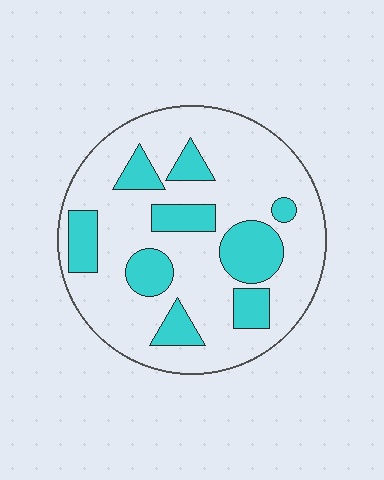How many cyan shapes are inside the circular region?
9.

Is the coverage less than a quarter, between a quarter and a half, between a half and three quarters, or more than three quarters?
Between a quarter and a half.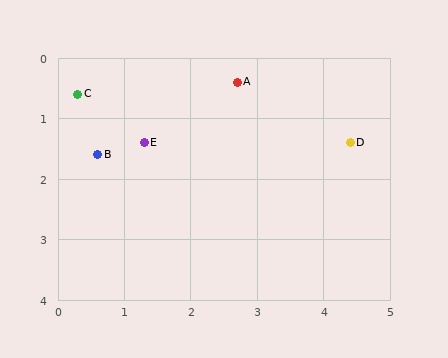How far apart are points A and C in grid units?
Points A and C are about 2.4 grid units apart.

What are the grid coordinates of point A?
Point A is at approximately (2.7, 0.4).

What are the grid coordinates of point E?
Point E is at approximately (1.3, 1.4).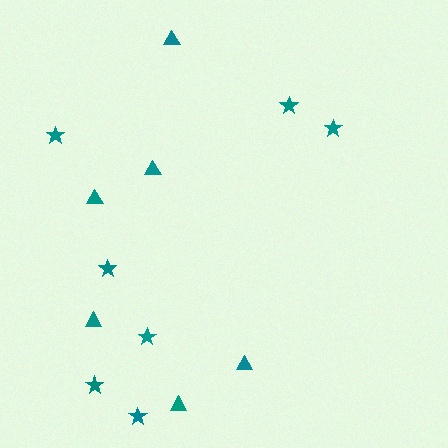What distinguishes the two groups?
There are 2 groups: one group of triangles (6) and one group of stars (7).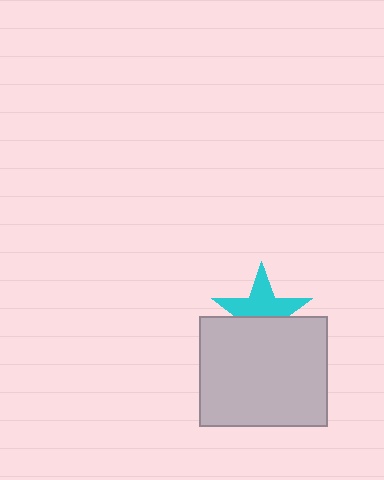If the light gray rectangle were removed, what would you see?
You would see the complete cyan star.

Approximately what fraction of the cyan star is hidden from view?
Roughly 44% of the cyan star is hidden behind the light gray rectangle.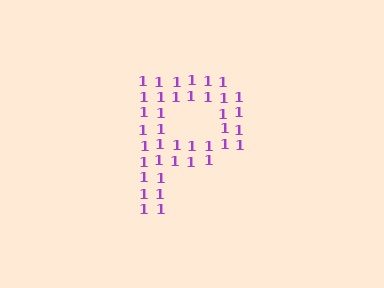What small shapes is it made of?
It is made of small digit 1's.